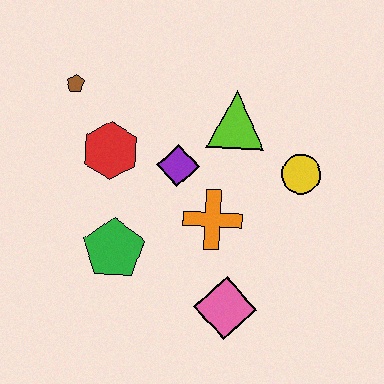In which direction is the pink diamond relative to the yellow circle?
The pink diamond is below the yellow circle.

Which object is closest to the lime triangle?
The purple diamond is closest to the lime triangle.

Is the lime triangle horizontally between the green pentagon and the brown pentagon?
No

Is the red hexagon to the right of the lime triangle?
No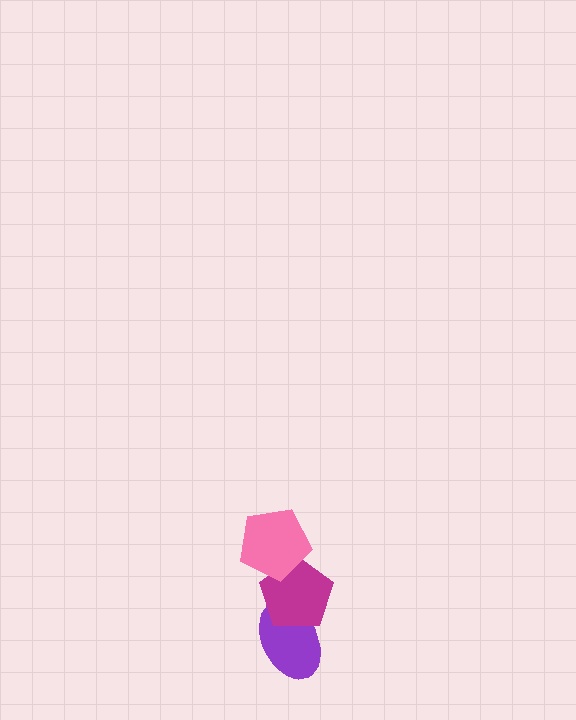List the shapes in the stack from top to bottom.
From top to bottom: the pink pentagon, the magenta pentagon, the purple ellipse.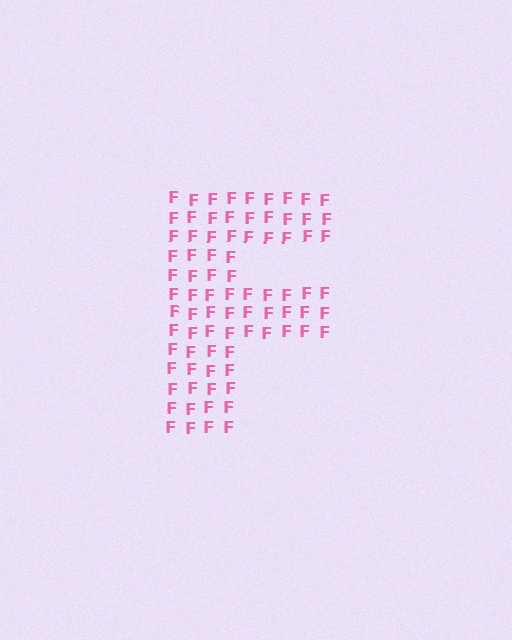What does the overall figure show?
The overall figure shows the letter F.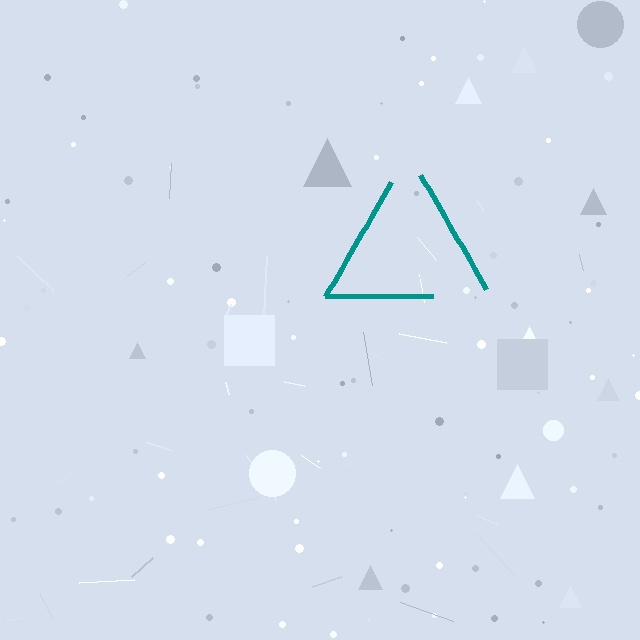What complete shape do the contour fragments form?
The contour fragments form a triangle.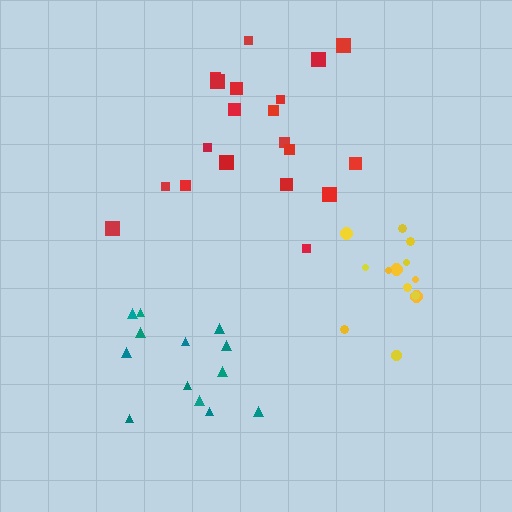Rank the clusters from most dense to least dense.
yellow, red, teal.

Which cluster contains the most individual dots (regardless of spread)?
Red (20).